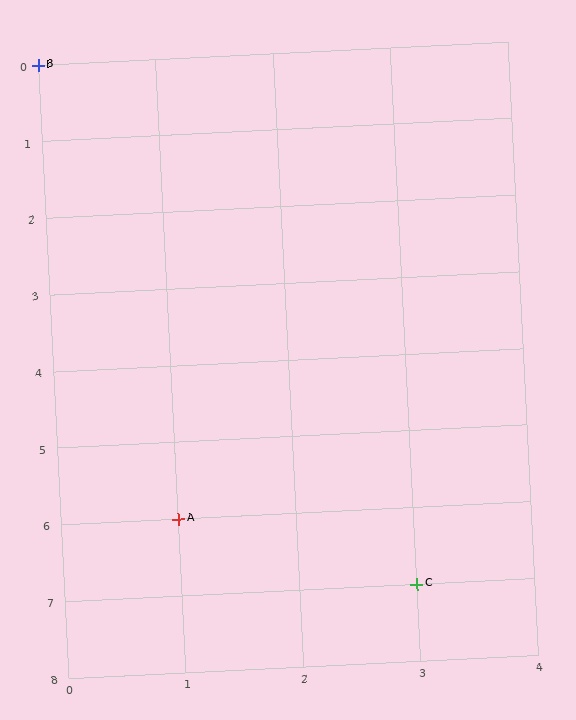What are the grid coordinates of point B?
Point B is at grid coordinates (0, 0).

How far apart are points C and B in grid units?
Points C and B are 3 columns and 7 rows apart (about 7.6 grid units diagonally).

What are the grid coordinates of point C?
Point C is at grid coordinates (3, 7).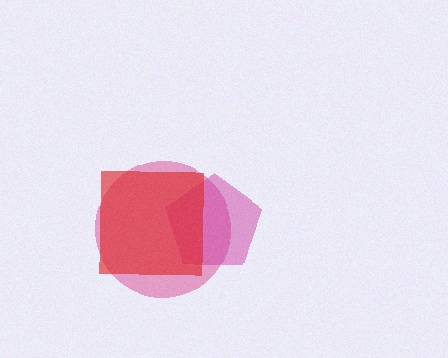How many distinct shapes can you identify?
There are 3 distinct shapes: a pink circle, a magenta pentagon, a red square.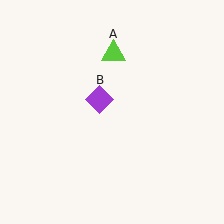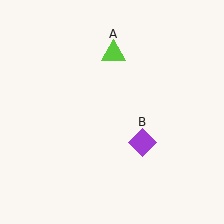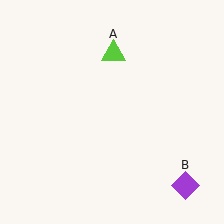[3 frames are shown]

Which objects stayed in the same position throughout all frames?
Lime triangle (object A) remained stationary.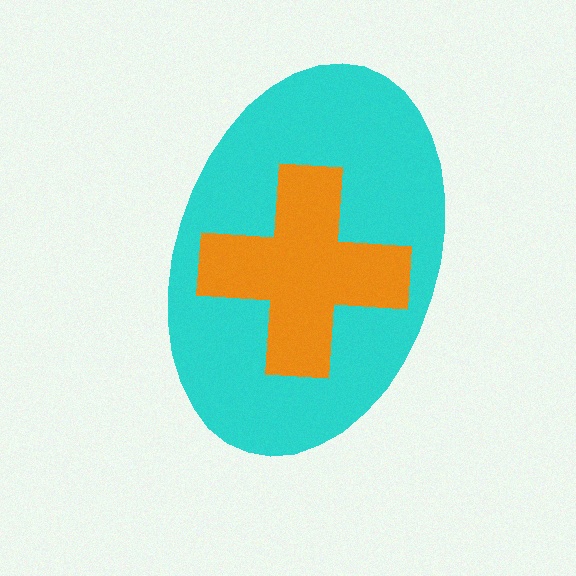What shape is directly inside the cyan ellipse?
The orange cross.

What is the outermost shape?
The cyan ellipse.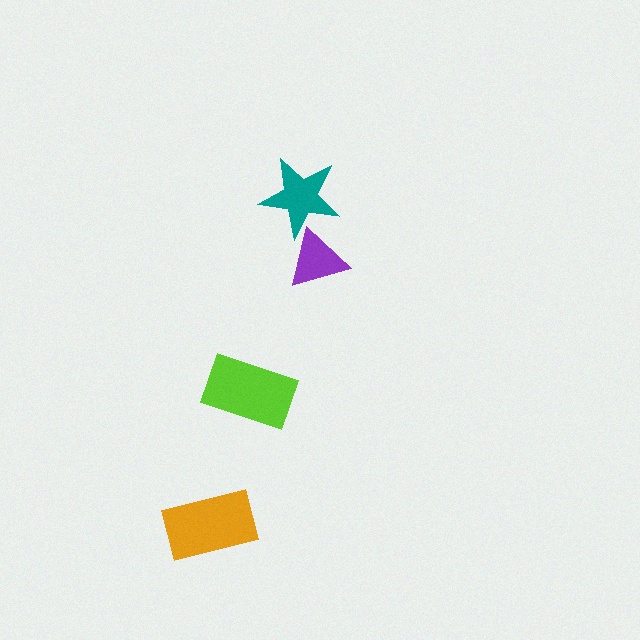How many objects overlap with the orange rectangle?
0 objects overlap with the orange rectangle.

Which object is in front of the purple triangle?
The teal star is in front of the purple triangle.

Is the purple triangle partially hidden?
Yes, it is partially covered by another shape.